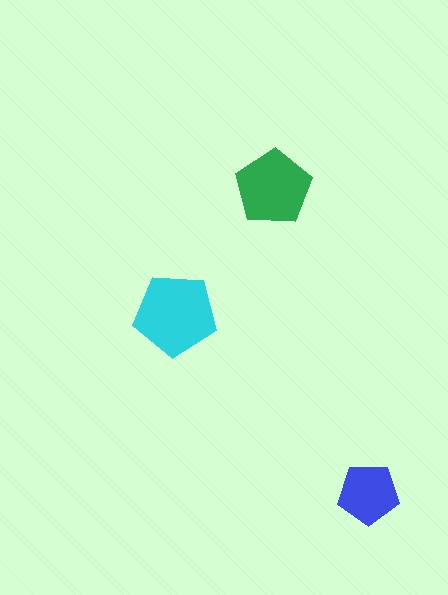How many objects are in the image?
There are 3 objects in the image.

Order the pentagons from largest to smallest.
the cyan one, the green one, the blue one.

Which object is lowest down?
The blue pentagon is bottommost.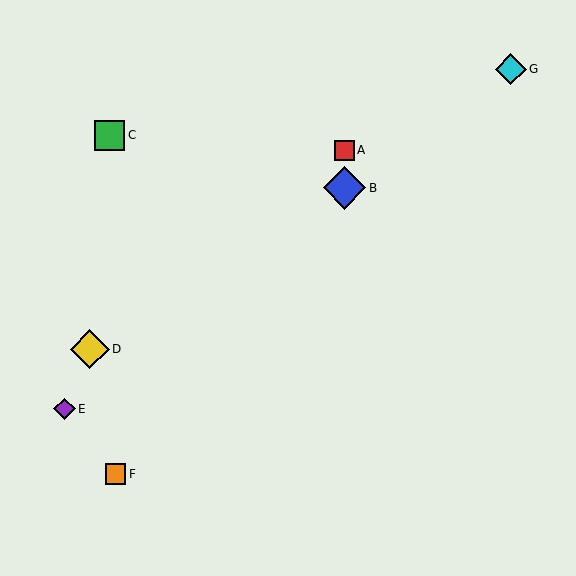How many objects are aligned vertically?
2 objects (A, B) are aligned vertically.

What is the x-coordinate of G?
Object G is at x≈511.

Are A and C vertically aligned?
No, A is at x≈344 and C is at x≈110.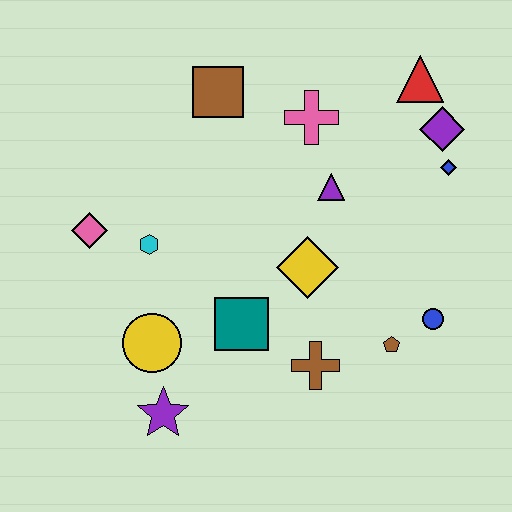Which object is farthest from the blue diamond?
The purple star is farthest from the blue diamond.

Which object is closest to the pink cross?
The purple triangle is closest to the pink cross.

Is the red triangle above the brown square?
Yes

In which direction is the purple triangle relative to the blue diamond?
The purple triangle is to the left of the blue diamond.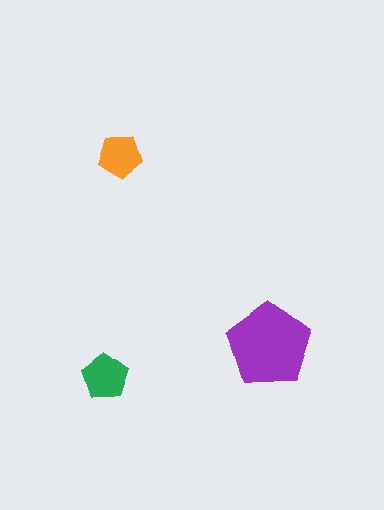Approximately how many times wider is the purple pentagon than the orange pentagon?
About 2 times wider.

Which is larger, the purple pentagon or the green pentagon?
The purple one.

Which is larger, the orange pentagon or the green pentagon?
The green one.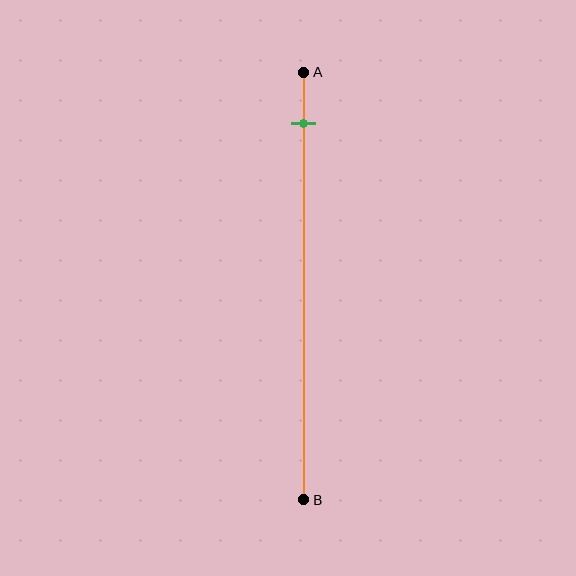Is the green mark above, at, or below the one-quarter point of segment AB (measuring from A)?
The green mark is above the one-quarter point of segment AB.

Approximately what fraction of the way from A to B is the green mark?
The green mark is approximately 10% of the way from A to B.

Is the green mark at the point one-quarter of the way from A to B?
No, the mark is at about 10% from A, not at the 25% one-quarter point.